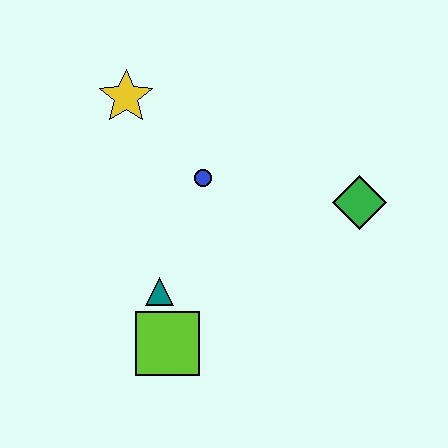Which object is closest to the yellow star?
The blue circle is closest to the yellow star.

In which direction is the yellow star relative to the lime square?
The yellow star is above the lime square.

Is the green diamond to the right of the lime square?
Yes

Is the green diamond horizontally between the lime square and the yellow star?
No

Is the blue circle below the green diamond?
No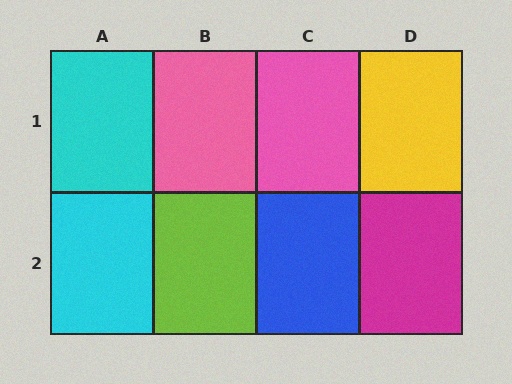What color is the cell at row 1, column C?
Pink.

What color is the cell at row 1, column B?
Pink.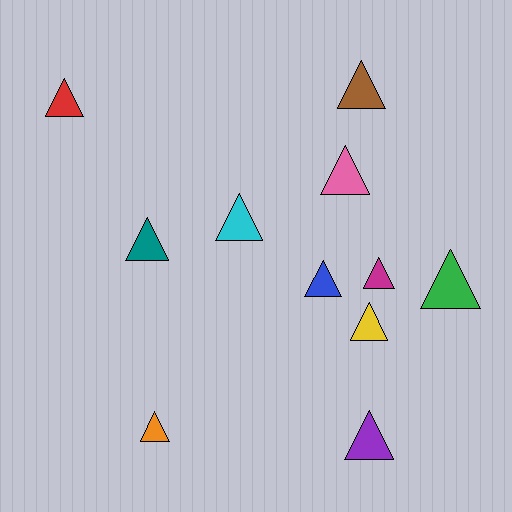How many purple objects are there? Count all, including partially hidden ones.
There is 1 purple object.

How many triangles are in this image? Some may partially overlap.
There are 11 triangles.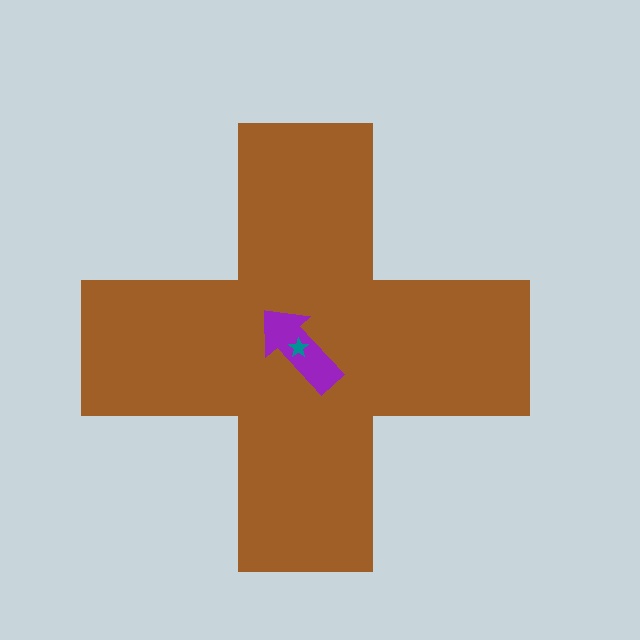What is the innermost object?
The teal star.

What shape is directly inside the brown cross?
The purple arrow.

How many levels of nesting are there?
3.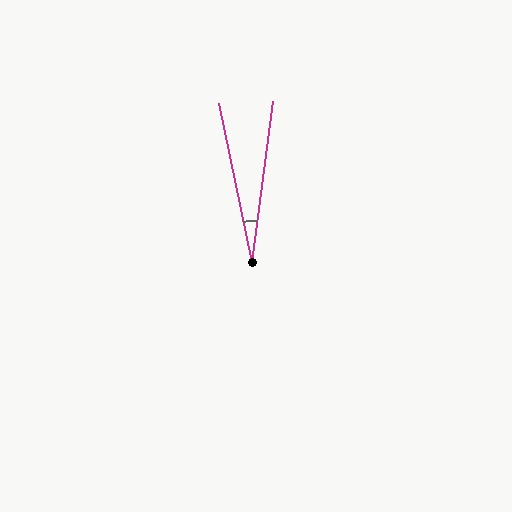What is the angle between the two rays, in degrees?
Approximately 19 degrees.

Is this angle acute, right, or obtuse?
It is acute.